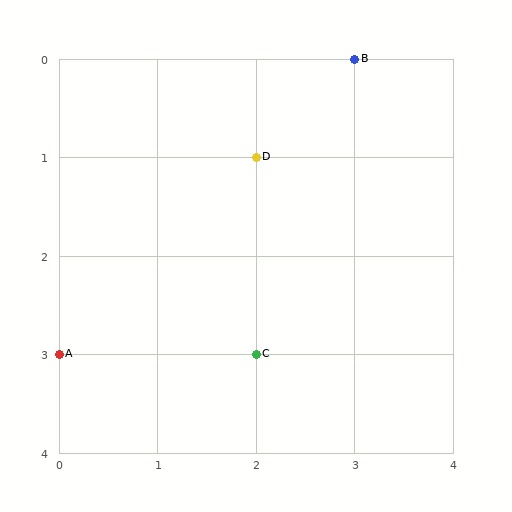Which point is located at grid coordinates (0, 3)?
Point A is at (0, 3).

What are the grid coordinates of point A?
Point A is at grid coordinates (0, 3).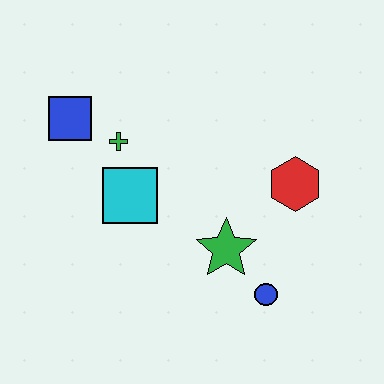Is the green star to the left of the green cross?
No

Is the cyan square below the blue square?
Yes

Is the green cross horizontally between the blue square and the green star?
Yes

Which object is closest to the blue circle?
The green star is closest to the blue circle.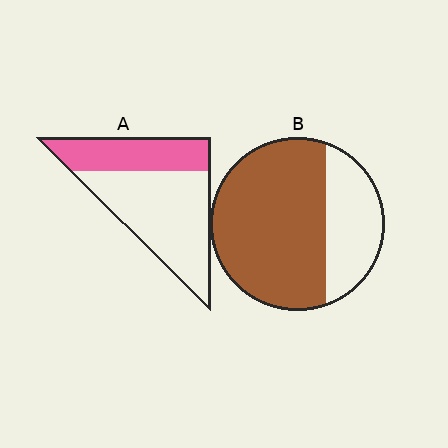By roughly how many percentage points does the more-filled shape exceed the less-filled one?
By roughly 35 percentage points (B over A).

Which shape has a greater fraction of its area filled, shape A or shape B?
Shape B.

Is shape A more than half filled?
No.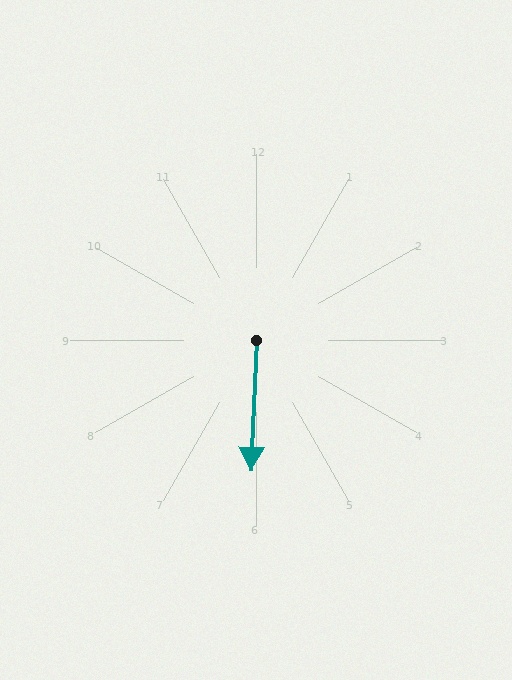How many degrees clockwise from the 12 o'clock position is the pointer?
Approximately 182 degrees.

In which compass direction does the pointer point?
South.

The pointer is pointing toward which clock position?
Roughly 6 o'clock.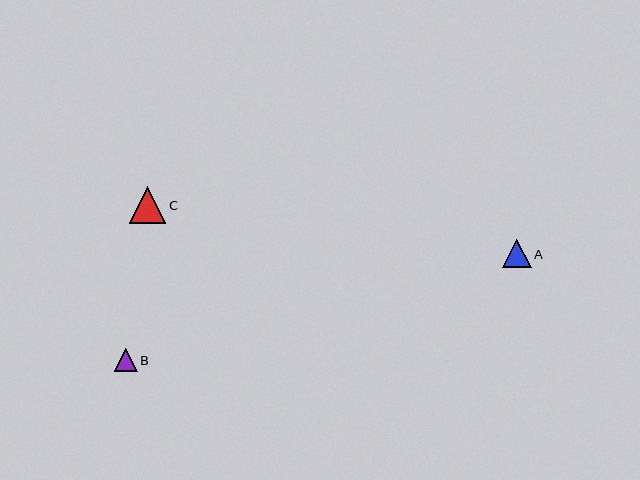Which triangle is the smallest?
Triangle B is the smallest with a size of approximately 23 pixels.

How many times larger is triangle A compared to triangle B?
Triangle A is approximately 1.3 times the size of triangle B.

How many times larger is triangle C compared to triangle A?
Triangle C is approximately 1.3 times the size of triangle A.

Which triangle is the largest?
Triangle C is the largest with a size of approximately 37 pixels.